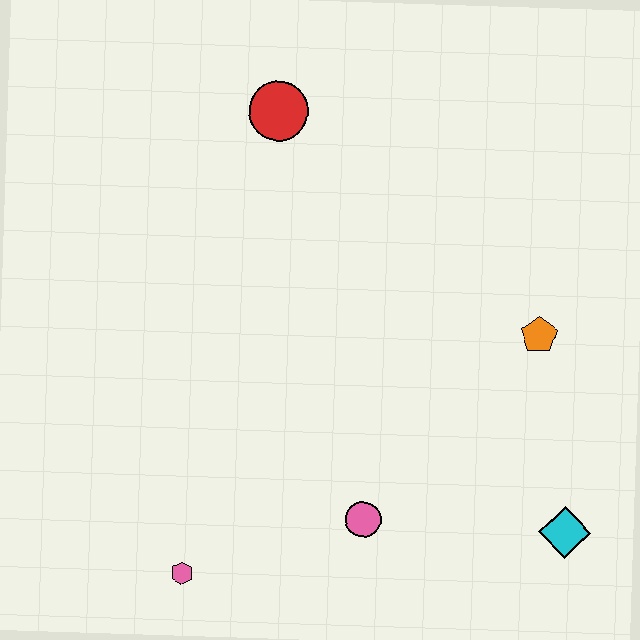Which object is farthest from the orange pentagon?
The pink hexagon is farthest from the orange pentagon.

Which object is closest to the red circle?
The orange pentagon is closest to the red circle.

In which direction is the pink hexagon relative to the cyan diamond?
The pink hexagon is to the left of the cyan diamond.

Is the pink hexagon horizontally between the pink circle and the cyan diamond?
No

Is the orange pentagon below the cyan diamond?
No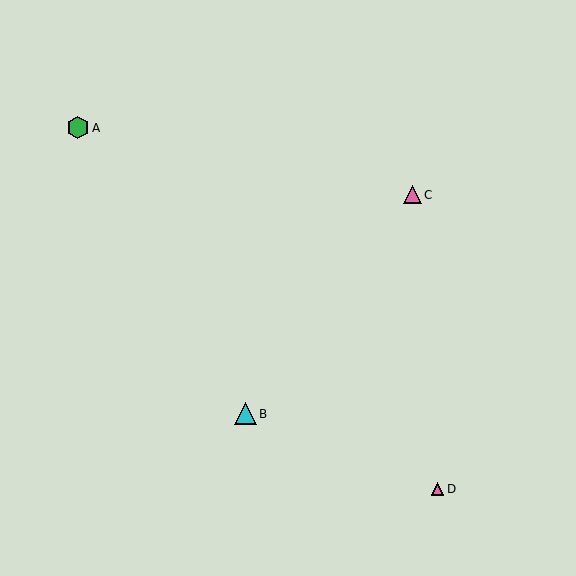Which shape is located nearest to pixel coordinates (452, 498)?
The pink triangle (labeled D) at (438, 489) is nearest to that location.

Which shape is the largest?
The green hexagon (labeled A) is the largest.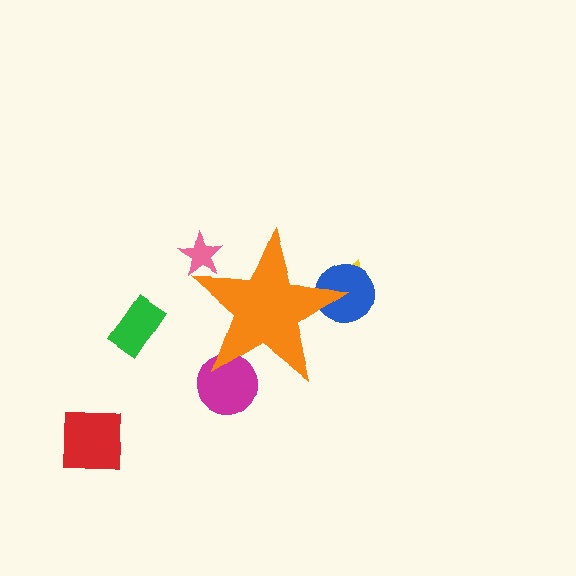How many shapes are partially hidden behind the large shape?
4 shapes are partially hidden.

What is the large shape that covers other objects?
An orange star.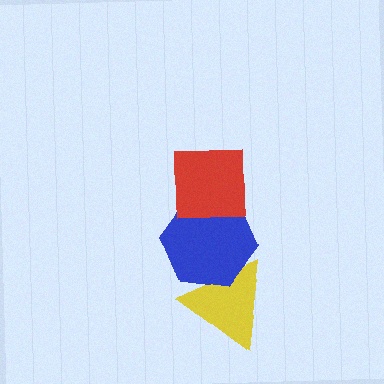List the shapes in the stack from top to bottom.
From top to bottom: the red square, the blue hexagon, the yellow triangle.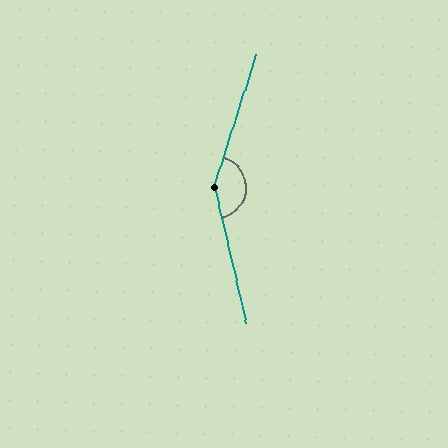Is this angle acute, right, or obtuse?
It is obtuse.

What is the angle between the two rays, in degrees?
Approximately 149 degrees.